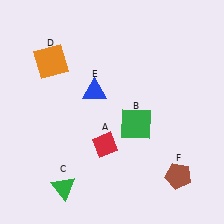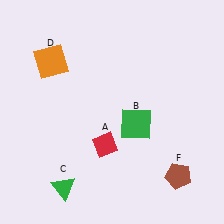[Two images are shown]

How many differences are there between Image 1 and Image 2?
There is 1 difference between the two images.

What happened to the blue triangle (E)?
The blue triangle (E) was removed in Image 2. It was in the top-left area of Image 1.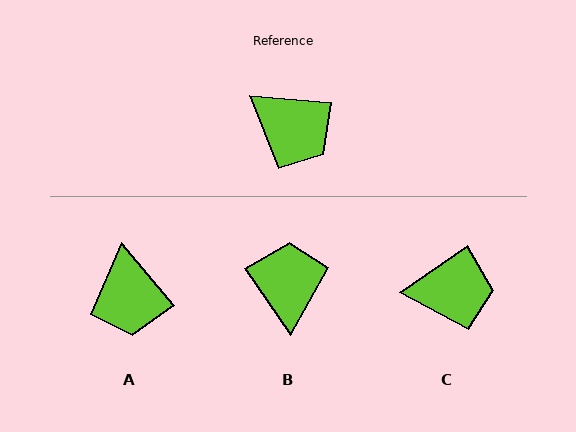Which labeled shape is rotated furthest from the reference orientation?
B, about 129 degrees away.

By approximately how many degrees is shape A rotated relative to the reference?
Approximately 45 degrees clockwise.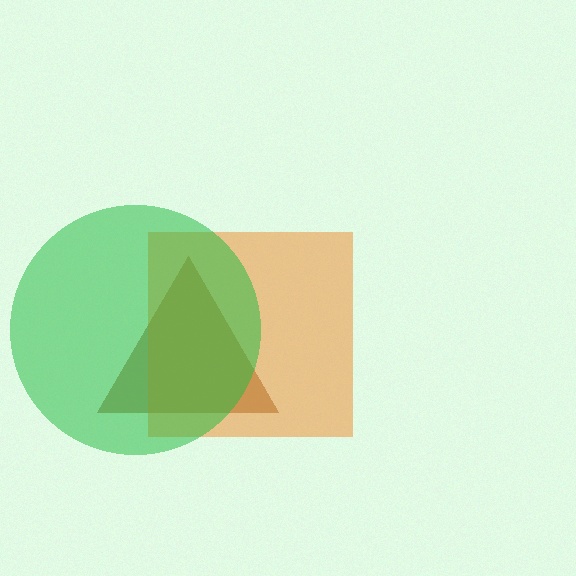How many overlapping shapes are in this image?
There are 3 overlapping shapes in the image.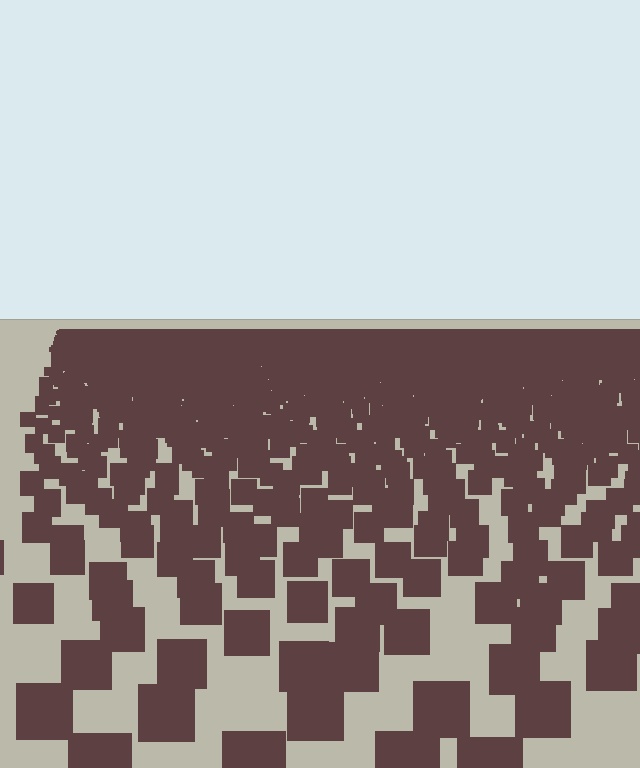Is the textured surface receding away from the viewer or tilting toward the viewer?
The surface is receding away from the viewer. Texture elements get smaller and denser toward the top.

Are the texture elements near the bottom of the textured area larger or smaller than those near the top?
Larger. Near the bottom, elements are closer to the viewer and appear at a bigger on-screen size.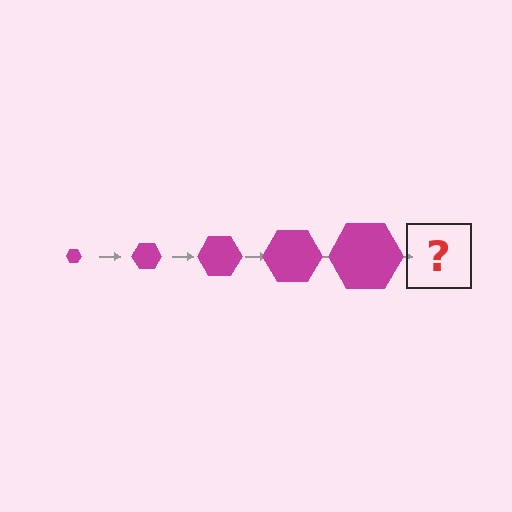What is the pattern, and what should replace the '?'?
The pattern is that the hexagon gets progressively larger each step. The '?' should be a magenta hexagon, larger than the previous one.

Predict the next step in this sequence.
The next step is a magenta hexagon, larger than the previous one.